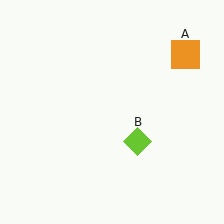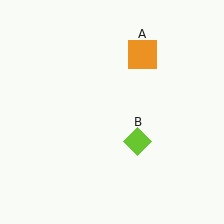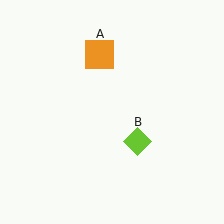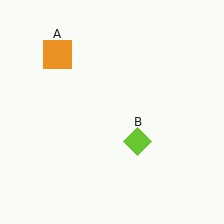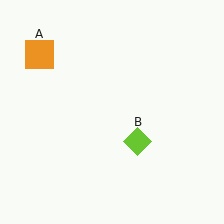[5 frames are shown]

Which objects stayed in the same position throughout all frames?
Lime diamond (object B) remained stationary.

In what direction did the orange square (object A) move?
The orange square (object A) moved left.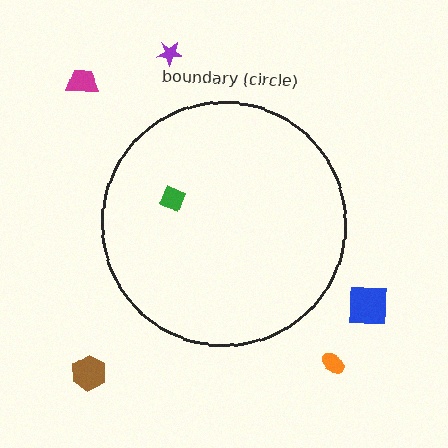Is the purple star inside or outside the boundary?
Outside.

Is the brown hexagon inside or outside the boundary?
Outside.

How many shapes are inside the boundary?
1 inside, 5 outside.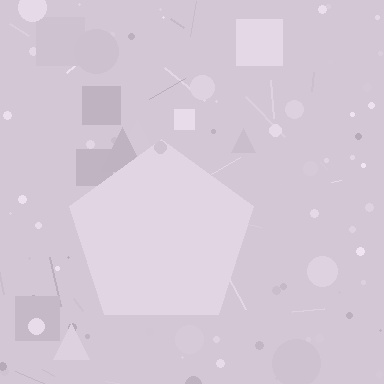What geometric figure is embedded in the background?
A pentagon is embedded in the background.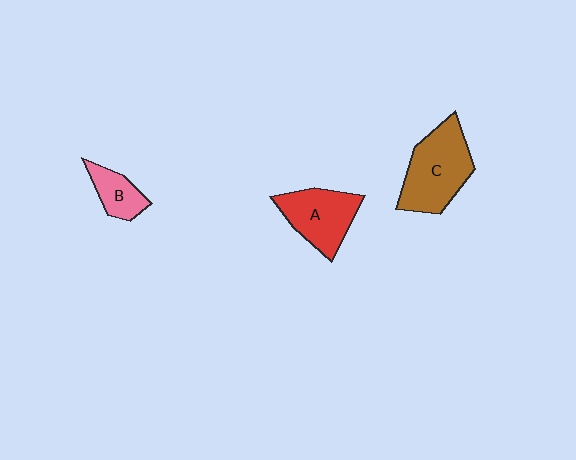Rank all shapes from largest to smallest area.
From largest to smallest: C (brown), A (red), B (pink).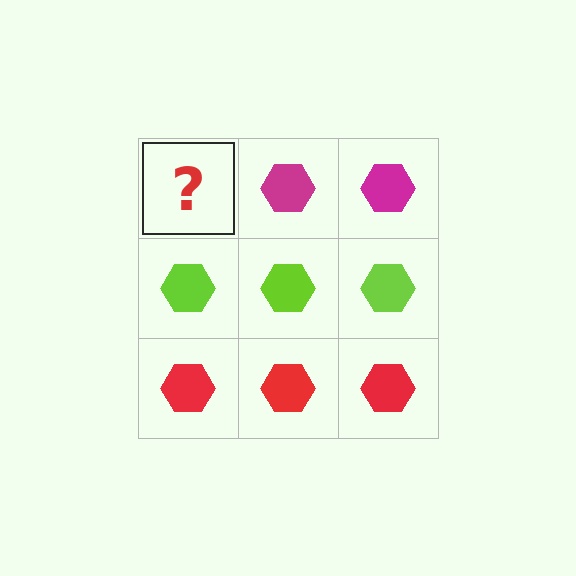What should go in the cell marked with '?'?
The missing cell should contain a magenta hexagon.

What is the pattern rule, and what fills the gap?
The rule is that each row has a consistent color. The gap should be filled with a magenta hexagon.